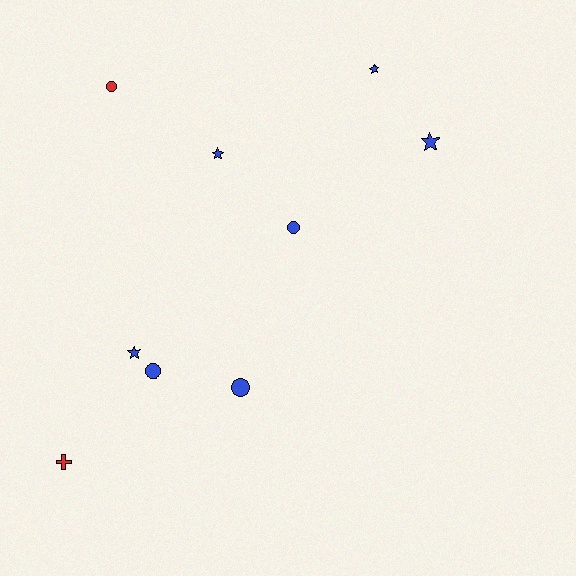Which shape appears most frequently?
Star, with 4 objects.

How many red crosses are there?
There is 1 red cross.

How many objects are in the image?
There are 9 objects.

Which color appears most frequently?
Blue, with 7 objects.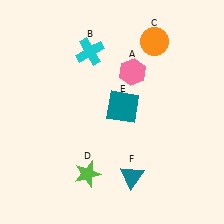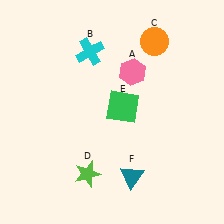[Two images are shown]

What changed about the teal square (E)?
In Image 1, E is teal. In Image 2, it changed to green.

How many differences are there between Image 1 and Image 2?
There is 1 difference between the two images.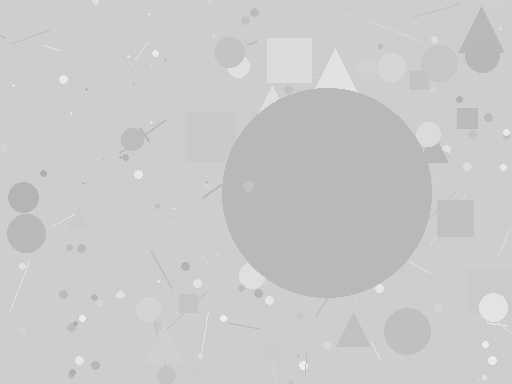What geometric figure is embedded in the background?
A circle is embedded in the background.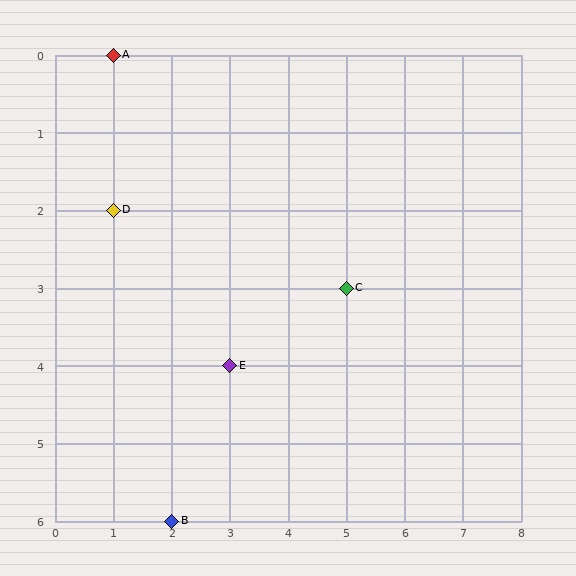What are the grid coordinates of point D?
Point D is at grid coordinates (1, 2).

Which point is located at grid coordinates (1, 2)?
Point D is at (1, 2).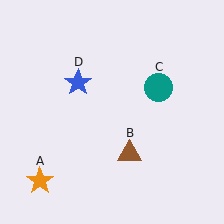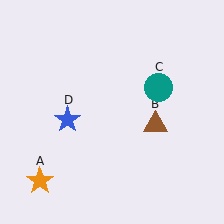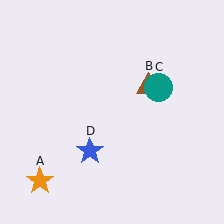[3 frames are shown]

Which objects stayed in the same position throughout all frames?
Orange star (object A) and teal circle (object C) remained stationary.